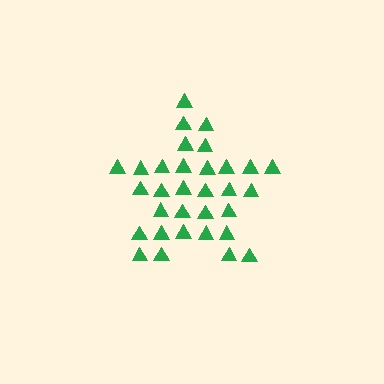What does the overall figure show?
The overall figure shows a star.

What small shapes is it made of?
It is made of small triangles.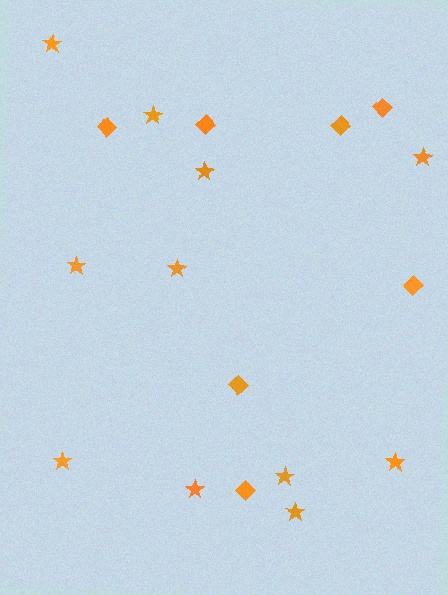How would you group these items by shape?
There are 2 groups: one group of stars (11) and one group of diamonds (7).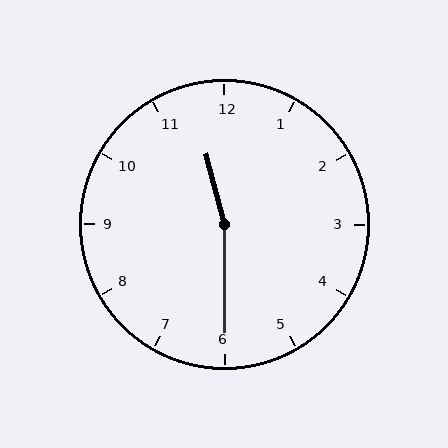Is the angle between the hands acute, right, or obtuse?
It is obtuse.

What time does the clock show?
11:30.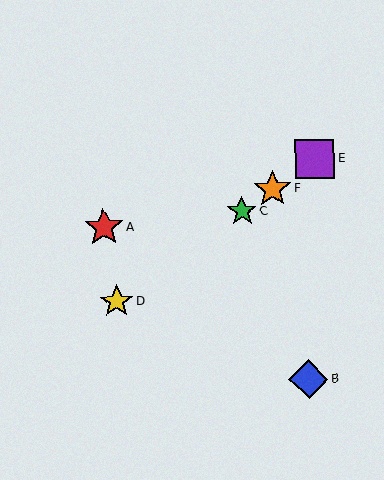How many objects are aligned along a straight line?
4 objects (C, D, E, F) are aligned along a straight line.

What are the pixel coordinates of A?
Object A is at (104, 227).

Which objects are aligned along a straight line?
Objects C, D, E, F are aligned along a straight line.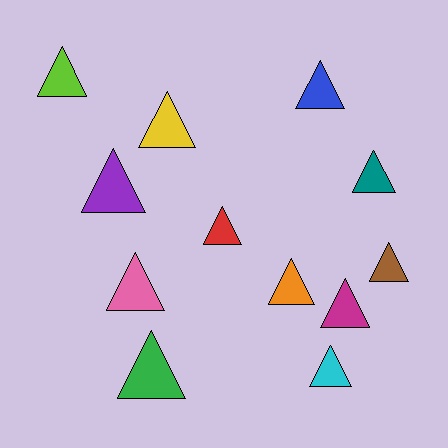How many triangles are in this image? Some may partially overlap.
There are 12 triangles.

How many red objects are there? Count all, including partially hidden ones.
There is 1 red object.